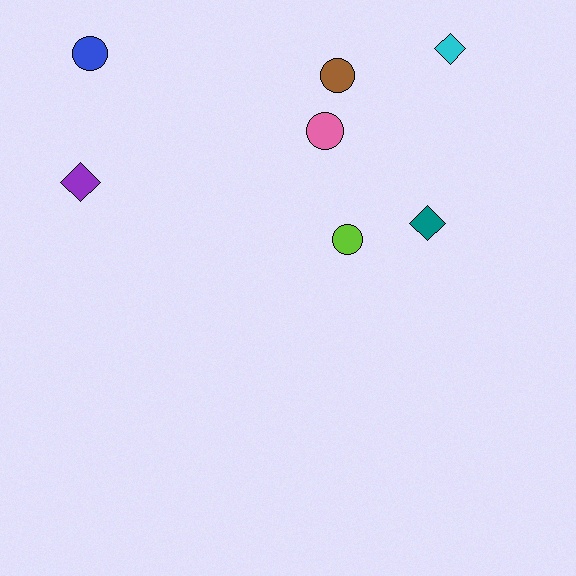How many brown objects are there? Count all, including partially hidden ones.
There is 1 brown object.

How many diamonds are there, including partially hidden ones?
There are 3 diamonds.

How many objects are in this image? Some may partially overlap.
There are 7 objects.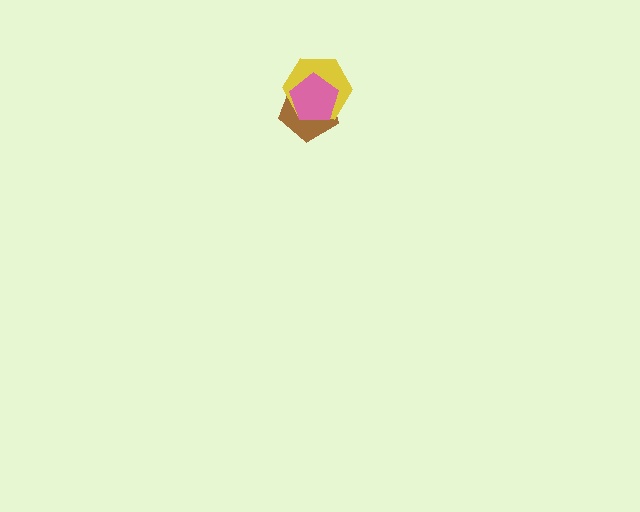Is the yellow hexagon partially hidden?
Yes, it is partially covered by another shape.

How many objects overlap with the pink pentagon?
2 objects overlap with the pink pentagon.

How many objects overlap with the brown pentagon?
2 objects overlap with the brown pentagon.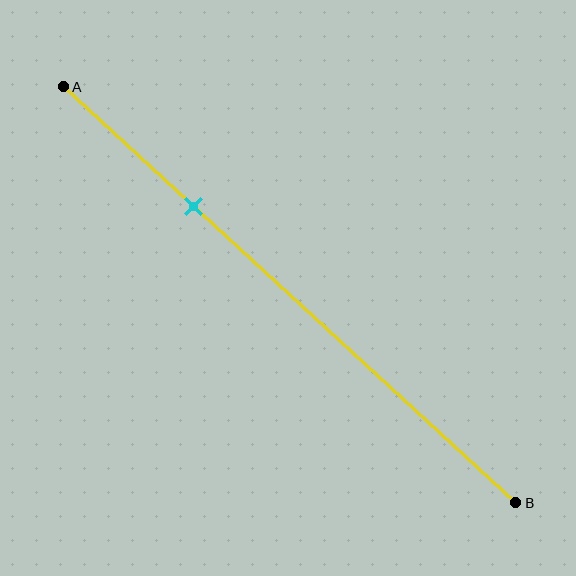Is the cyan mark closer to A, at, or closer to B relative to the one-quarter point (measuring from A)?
The cyan mark is closer to point B than the one-quarter point of segment AB.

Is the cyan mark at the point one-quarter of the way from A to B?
No, the mark is at about 30% from A, not at the 25% one-quarter point.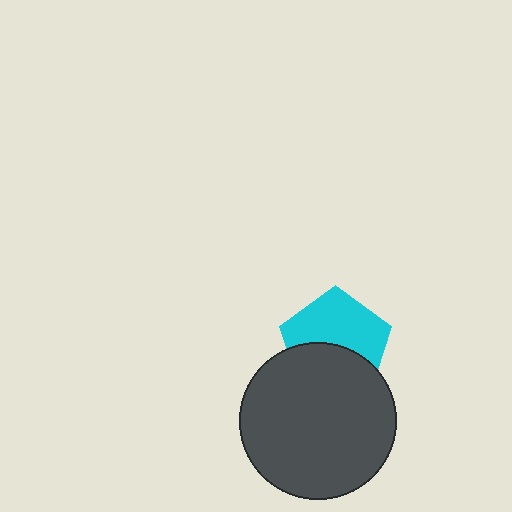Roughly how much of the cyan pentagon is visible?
About half of it is visible (roughly 56%).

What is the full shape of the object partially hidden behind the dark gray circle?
The partially hidden object is a cyan pentagon.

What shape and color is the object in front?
The object in front is a dark gray circle.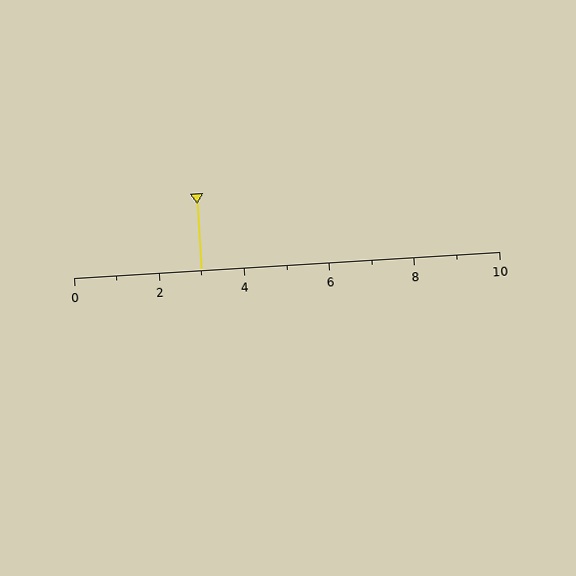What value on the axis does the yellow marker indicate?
The marker indicates approximately 3.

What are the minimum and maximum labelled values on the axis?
The axis runs from 0 to 10.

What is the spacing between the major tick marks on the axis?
The major ticks are spaced 2 apart.